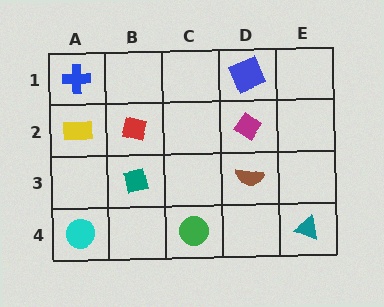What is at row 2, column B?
A red square.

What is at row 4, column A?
A cyan circle.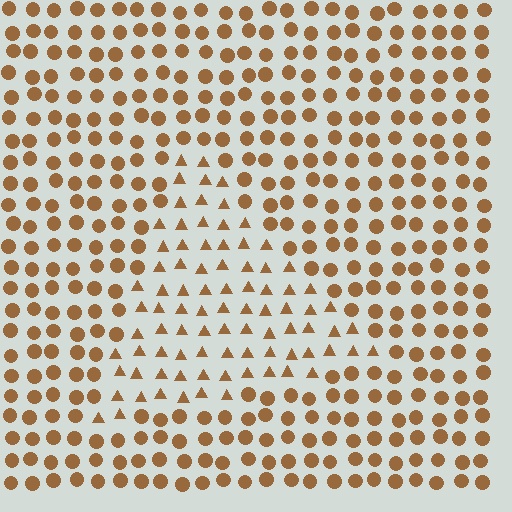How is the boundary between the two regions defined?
The boundary is defined by a change in element shape: triangles inside vs. circles outside. All elements share the same color and spacing.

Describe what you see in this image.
The image is filled with small brown elements arranged in a uniform grid. A triangle-shaped region contains triangles, while the surrounding area contains circles. The boundary is defined purely by the change in element shape.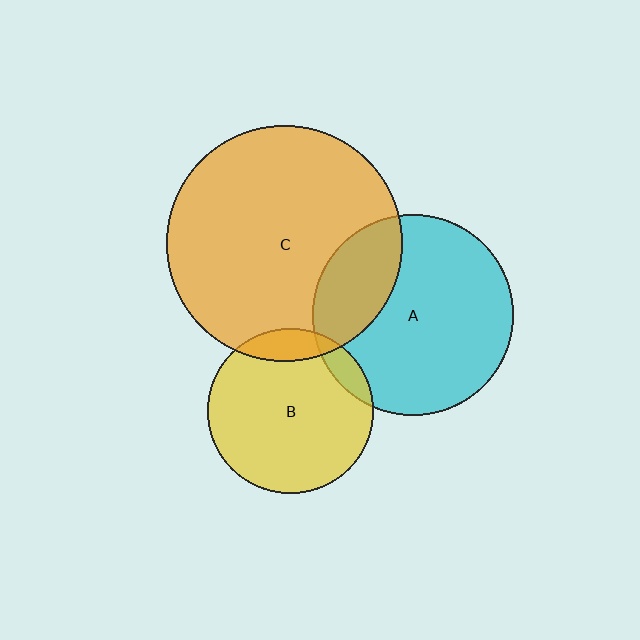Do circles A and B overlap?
Yes.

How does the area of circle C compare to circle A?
Approximately 1.4 times.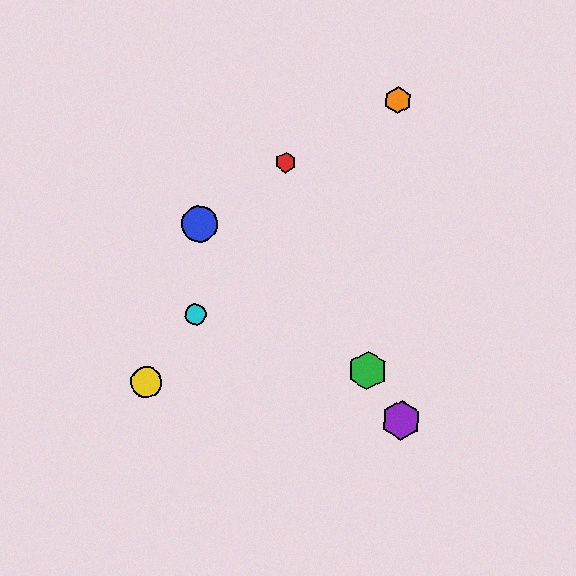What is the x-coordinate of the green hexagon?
The green hexagon is at x≈368.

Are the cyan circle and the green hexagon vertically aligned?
No, the cyan circle is at x≈195 and the green hexagon is at x≈368.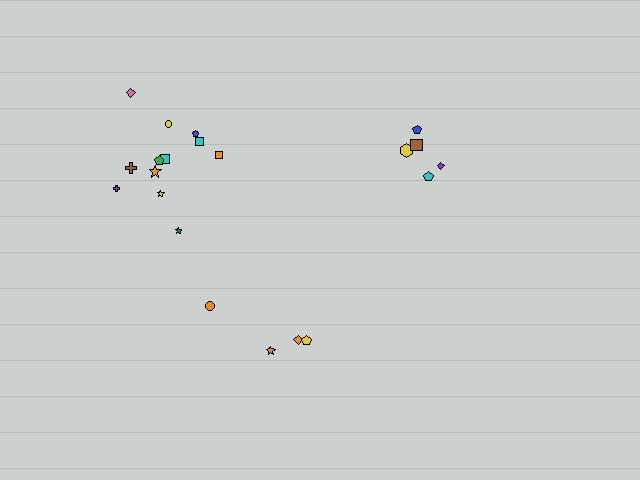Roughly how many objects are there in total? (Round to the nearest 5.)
Roughly 20 objects in total.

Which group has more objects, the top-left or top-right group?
The top-left group.